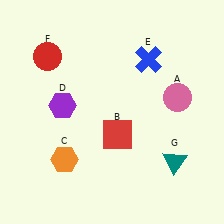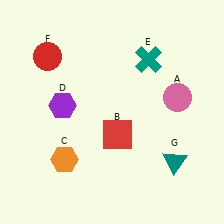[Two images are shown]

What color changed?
The cross (E) changed from blue in Image 1 to teal in Image 2.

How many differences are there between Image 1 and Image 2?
There is 1 difference between the two images.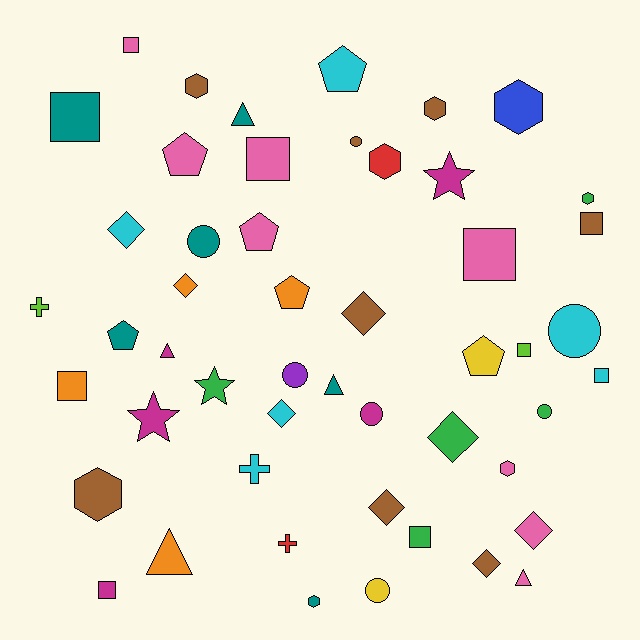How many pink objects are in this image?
There are 8 pink objects.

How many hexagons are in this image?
There are 8 hexagons.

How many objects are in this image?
There are 50 objects.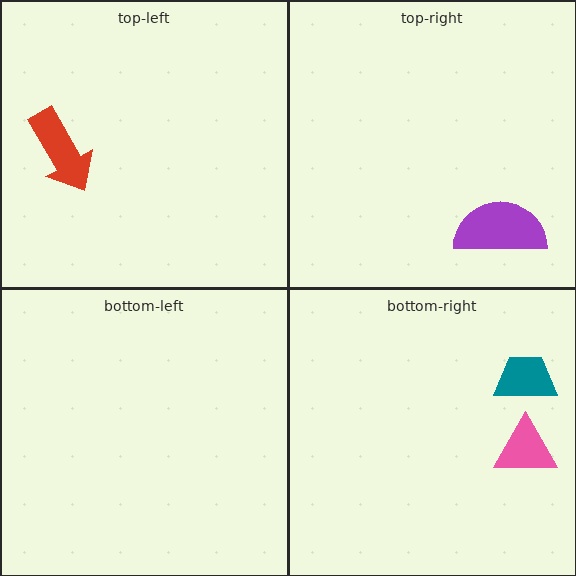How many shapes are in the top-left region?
1.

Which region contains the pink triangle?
The bottom-right region.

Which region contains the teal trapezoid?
The bottom-right region.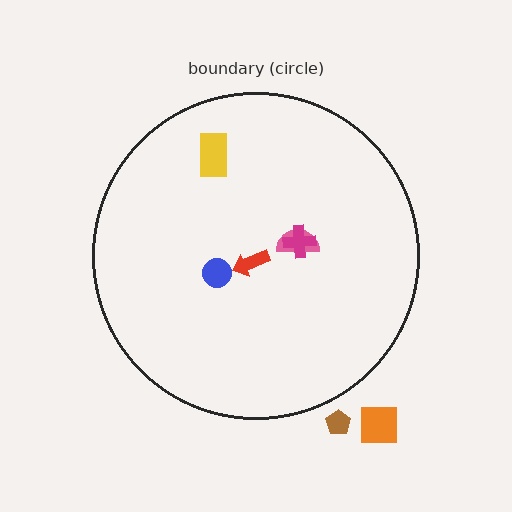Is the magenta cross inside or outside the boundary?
Inside.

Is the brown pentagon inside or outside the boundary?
Outside.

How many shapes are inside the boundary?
5 inside, 2 outside.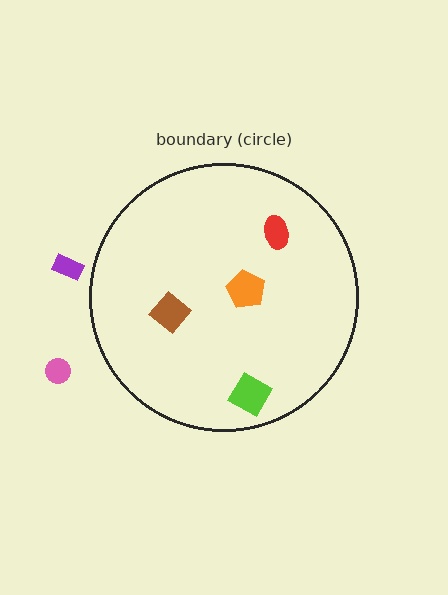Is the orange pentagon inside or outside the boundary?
Inside.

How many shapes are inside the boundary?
4 inside, 2 outside.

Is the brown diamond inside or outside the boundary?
Inside.